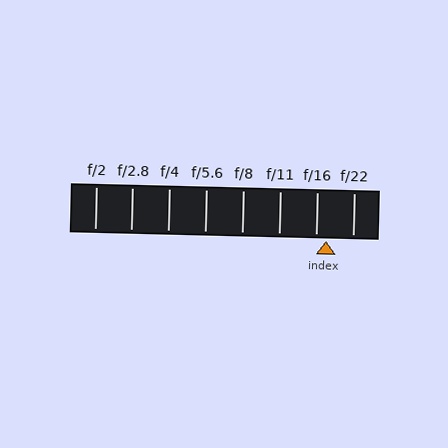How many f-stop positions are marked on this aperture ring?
There are 8 f-stop positions marked.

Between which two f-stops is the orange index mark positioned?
The index mark is between f/16 and f/22.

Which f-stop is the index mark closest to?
The index mark is closest to f/16.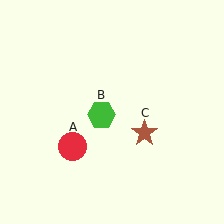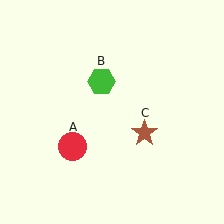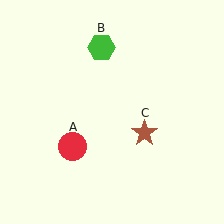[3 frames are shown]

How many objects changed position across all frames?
1 object changed position: green hexagon (object B).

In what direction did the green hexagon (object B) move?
The green hexagon (object B) moved up.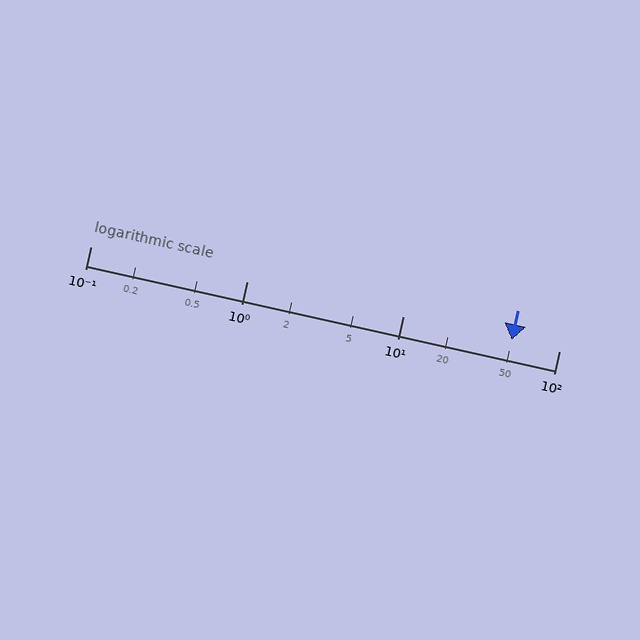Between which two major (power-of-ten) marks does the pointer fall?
The pointer is between 10 and 100.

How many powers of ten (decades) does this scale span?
The scale spans 3 decades, from 0.1 to 100.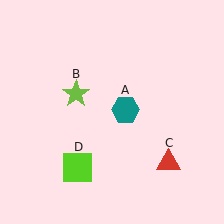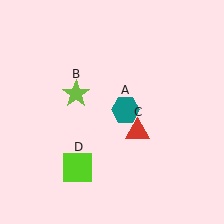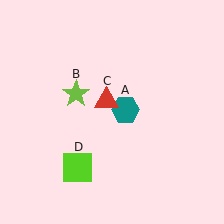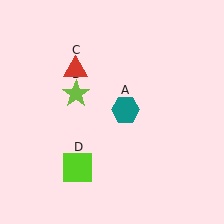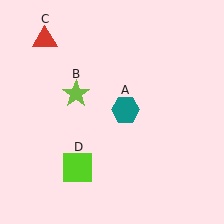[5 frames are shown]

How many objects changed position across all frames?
1 object changed position: red triangle (object C).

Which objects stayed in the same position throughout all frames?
Teal hexagon (object A) and lime star (object B) and lime square (object D) remained stationary.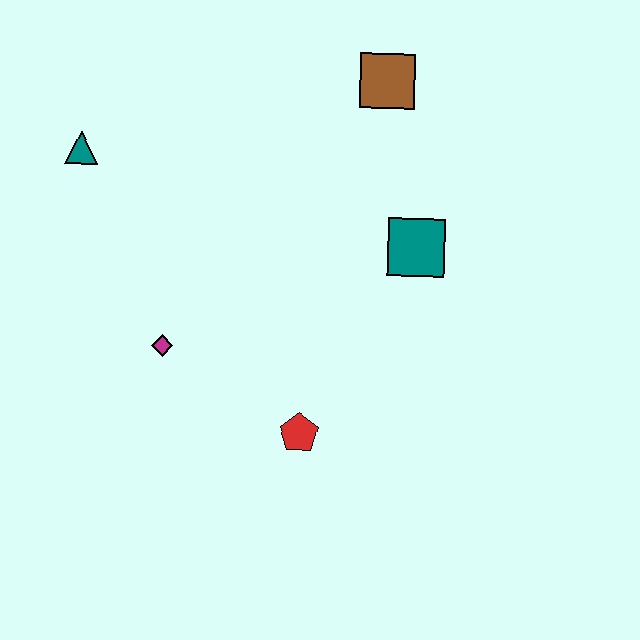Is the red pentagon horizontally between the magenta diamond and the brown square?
Yes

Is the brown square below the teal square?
No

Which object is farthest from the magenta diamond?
The brown square is farthest from the magenta diamond.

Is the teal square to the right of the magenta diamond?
Yes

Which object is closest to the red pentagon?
The magenta diamond is closest to the red pentagon.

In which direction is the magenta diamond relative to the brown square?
The magenta diamond is below the brown square.